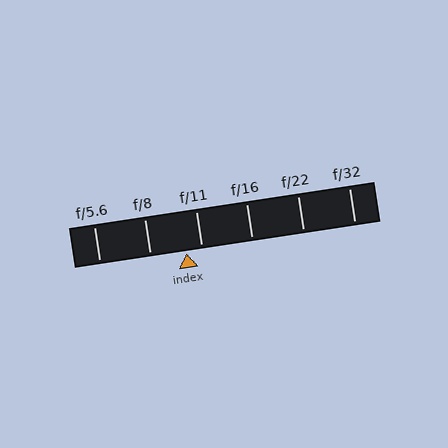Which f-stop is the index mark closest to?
The index mark is closest to f/11.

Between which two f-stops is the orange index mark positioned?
The index mark is between f/8 and f/11.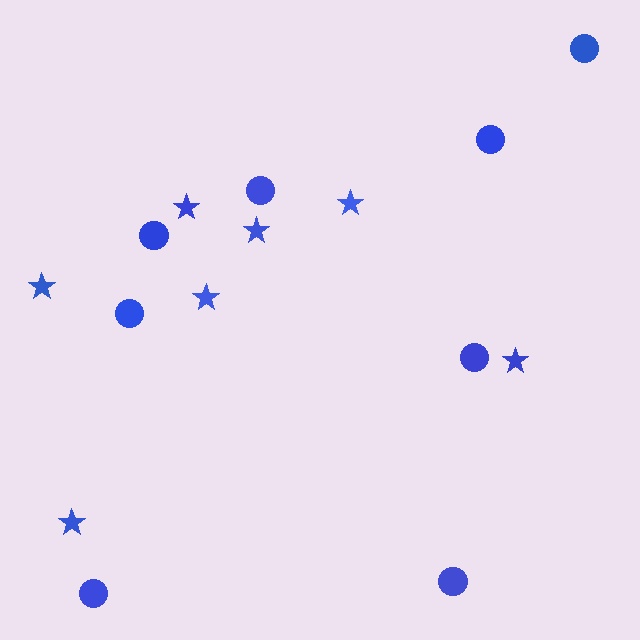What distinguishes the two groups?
There are 2 groups: one group of circles (8) and one group of stars (7).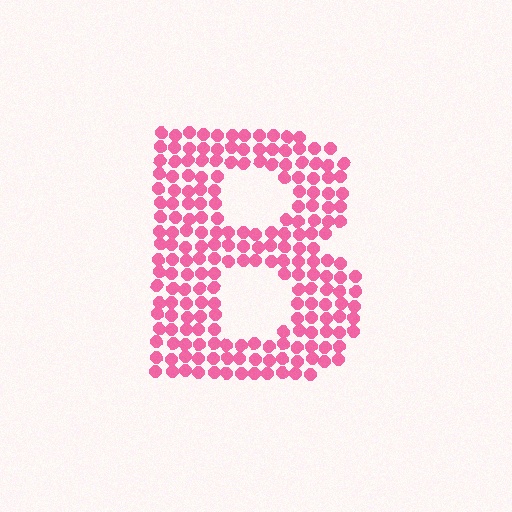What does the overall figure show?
The overall figure shows the letter B.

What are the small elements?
The small elements are circles.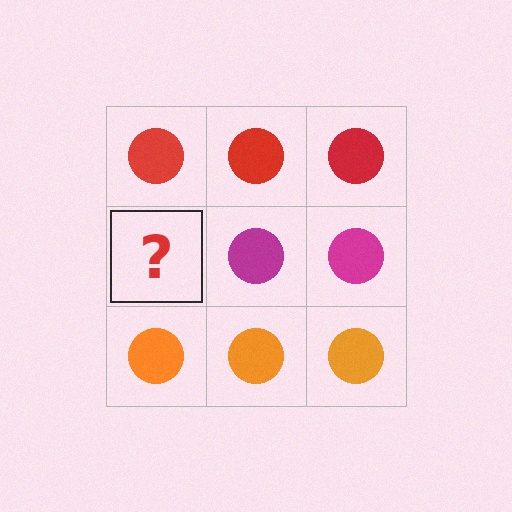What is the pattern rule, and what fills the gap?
The rule is that each row has a consistent color. The gap should be filled with a magenta circle.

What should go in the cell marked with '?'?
The missing cell should contain a magenta circle.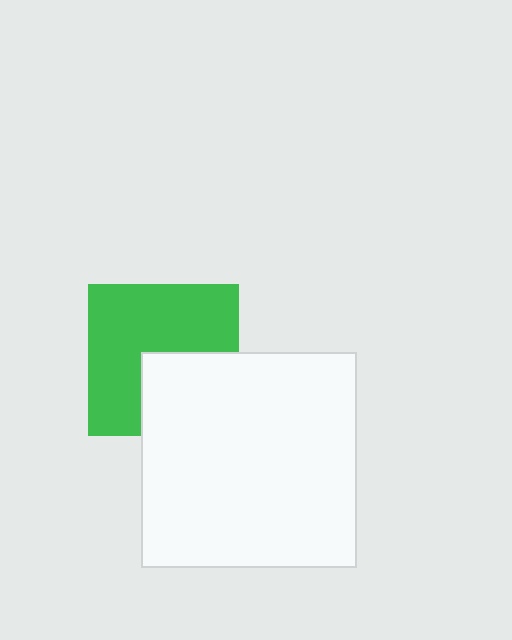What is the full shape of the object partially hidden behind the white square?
The partially hidden object is a green square.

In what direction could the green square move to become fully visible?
The green square could move toward the upper-left. That would shift it out from behind the white square entirely.